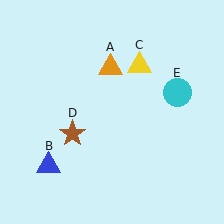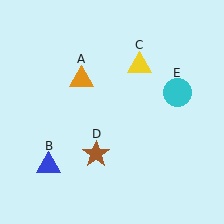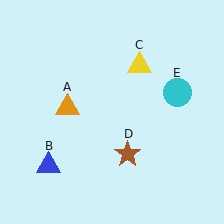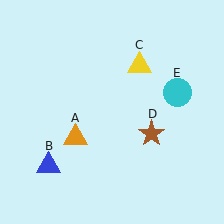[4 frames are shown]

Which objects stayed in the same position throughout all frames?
Blue triangle (object B) and yellow triangle (object C) and cyan circle (object E) remained stationary.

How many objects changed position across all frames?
2 objects changed position: orange triangle (object A), brown star (object D).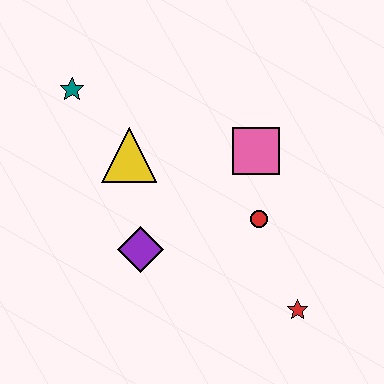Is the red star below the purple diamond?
Yes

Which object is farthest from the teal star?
The red star is farthest from the teal star.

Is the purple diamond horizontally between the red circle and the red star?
No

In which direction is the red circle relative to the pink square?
The red circle is below the pink square.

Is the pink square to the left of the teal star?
No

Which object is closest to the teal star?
The yellow triangle is closest to the teal star.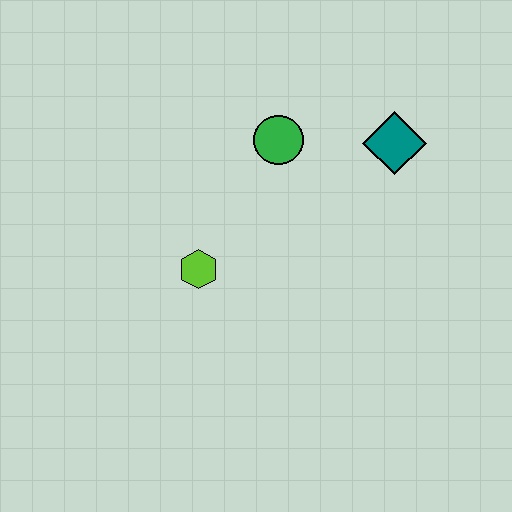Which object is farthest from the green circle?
The lime hexagon is farthest from the green circle.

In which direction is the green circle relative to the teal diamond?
The green circle is to the left of the teal diamond.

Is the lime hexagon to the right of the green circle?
No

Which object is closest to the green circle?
The teal diamond is closest to the green circle.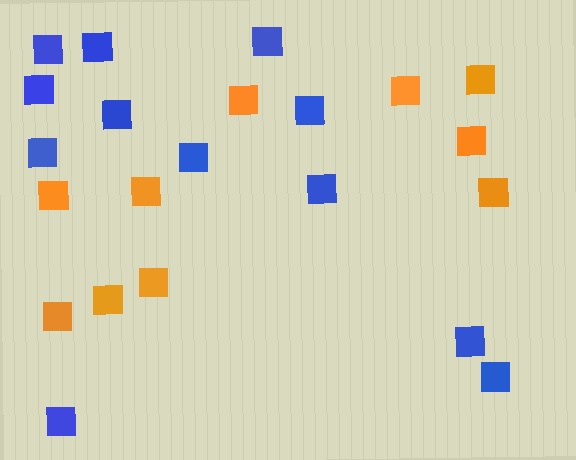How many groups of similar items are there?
There are 2 groups: one group of orange squares (10) and one group of blue squares (12).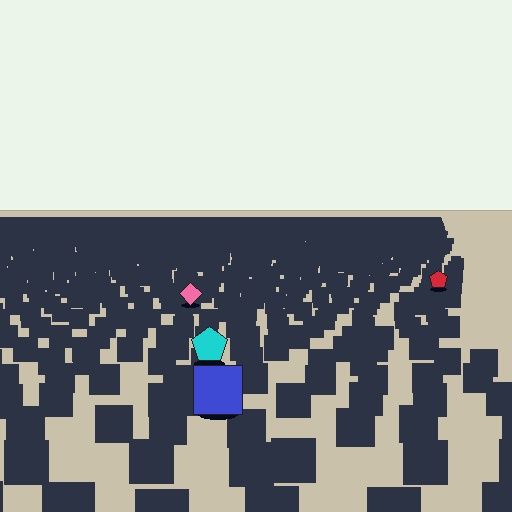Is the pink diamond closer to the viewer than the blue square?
No. The blue square is closer — you can tell from the texture gradient: the ground texture is coarser near it.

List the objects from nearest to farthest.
From nearest to farthest: the blue square, the cyan pentagon, the pink diamond, the red pentagon.